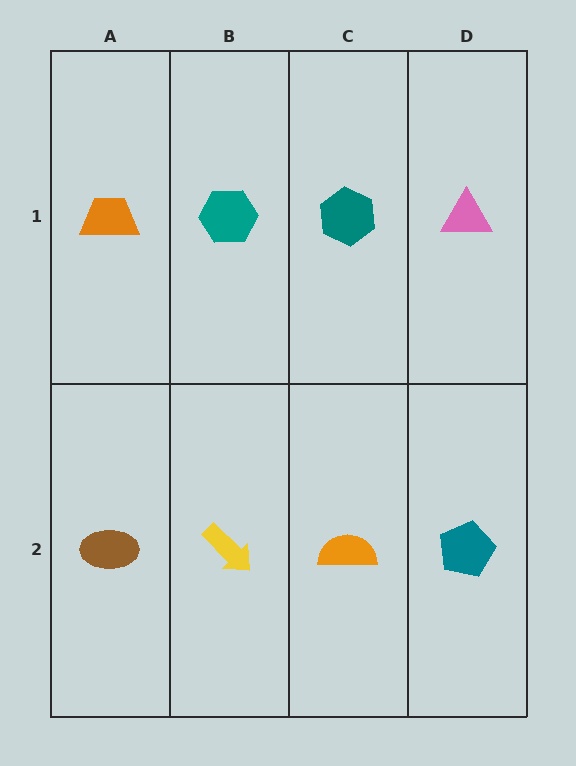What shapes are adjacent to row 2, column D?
A pink triangle (row 1, column D), an orange semicircle (row 2, column C).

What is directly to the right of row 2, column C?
A teal pentagon.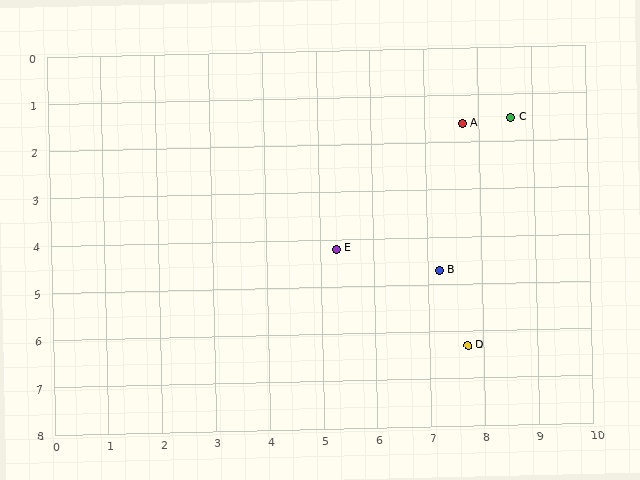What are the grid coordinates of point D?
Point D is at approximately (7.7, 6.3).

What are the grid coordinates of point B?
Point B is at approximately (7.2, 4.7).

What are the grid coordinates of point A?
Point A is at approximately (7.7, 1.6).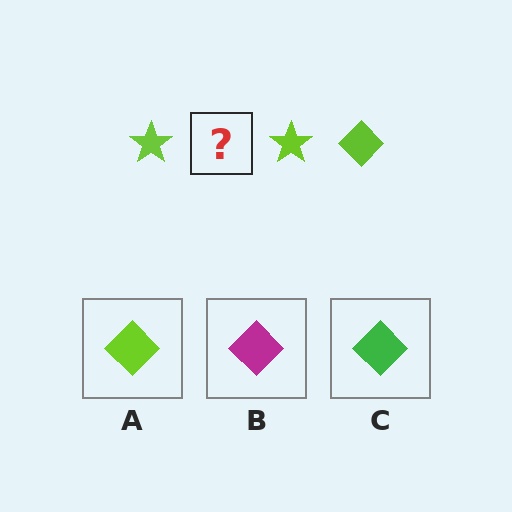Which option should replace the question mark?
Option A.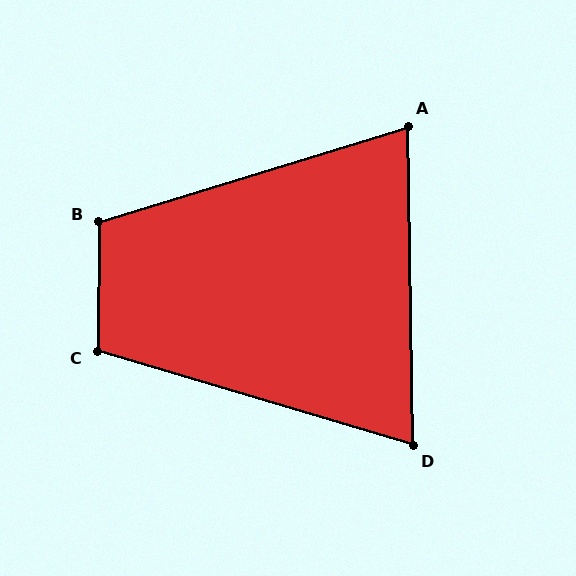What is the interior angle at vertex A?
Approximately 74 degrees (acute).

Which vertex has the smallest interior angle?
D, at approximately 73 degrees.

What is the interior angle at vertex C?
Approximately 106 degrees (obtuse).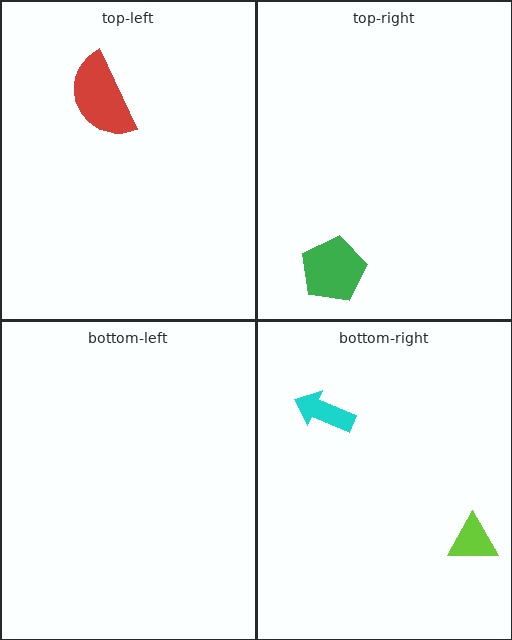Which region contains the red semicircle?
The top-left region.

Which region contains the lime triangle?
The bottom-right region.